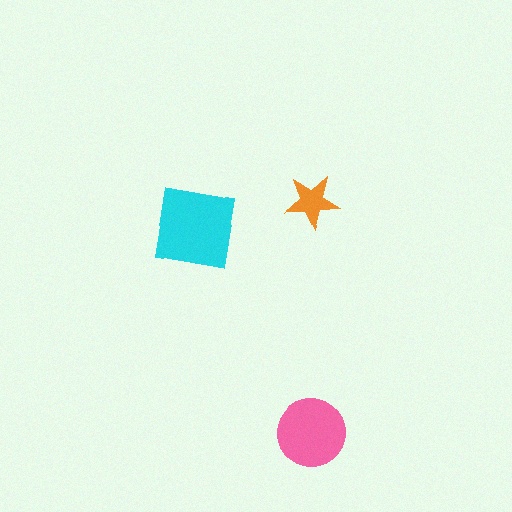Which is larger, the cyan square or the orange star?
The cyan square.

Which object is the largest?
The cyan square.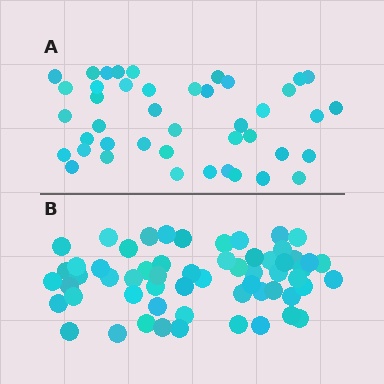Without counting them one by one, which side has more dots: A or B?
Region B (the bottom region) has more dots.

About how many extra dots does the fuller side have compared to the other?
Region B has approximately 15 more dots than region A.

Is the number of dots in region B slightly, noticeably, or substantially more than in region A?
Region B has noticeably more, but not dramatically so. The ratio is roughly 1.4 to 1.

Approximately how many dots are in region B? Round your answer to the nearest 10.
About 60 dots. (The exact count is 59, which rounds to 60.)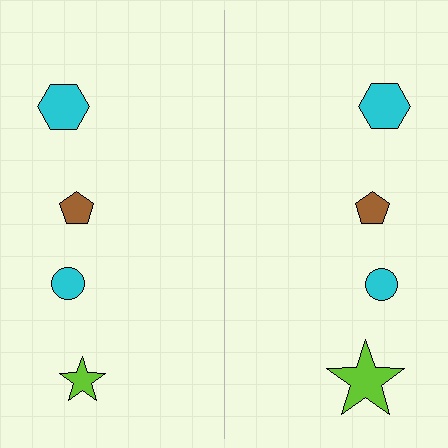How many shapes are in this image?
There are 8 shapes in this image.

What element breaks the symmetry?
The lime star on the right side has a different size than its mirror counterpart.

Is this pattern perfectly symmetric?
No, the pattern is not perfectly symmetric. The lime star on the right side has a different size than its mirror counterpart.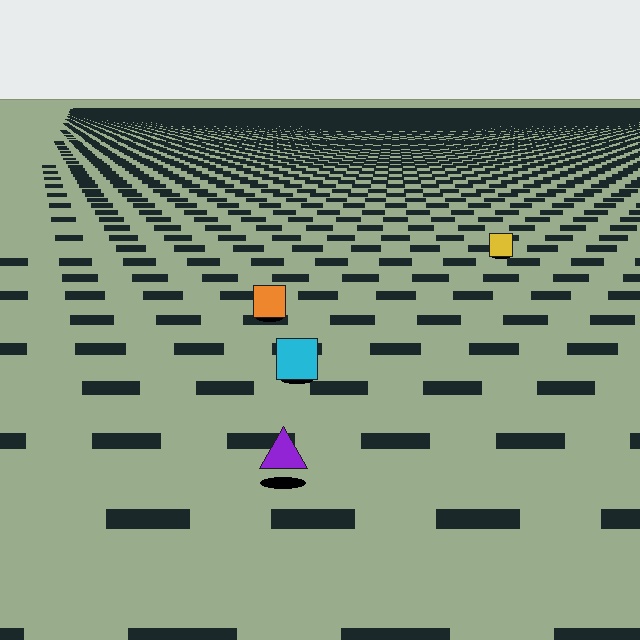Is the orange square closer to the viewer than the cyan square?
No. The cyan square is closer — you can tell from the texture gradient: the ground texture is coarser near it.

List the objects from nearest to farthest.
From nearest to farthest: the purple triangle, the cyan square, the orange square, the yellow square.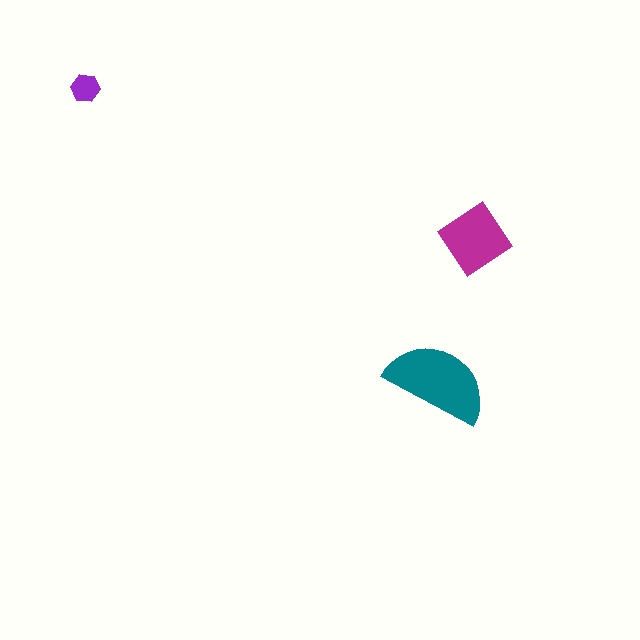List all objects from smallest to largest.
The purple hexagon, the magenta diamond, the teal semicircle.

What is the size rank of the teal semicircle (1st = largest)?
1st.